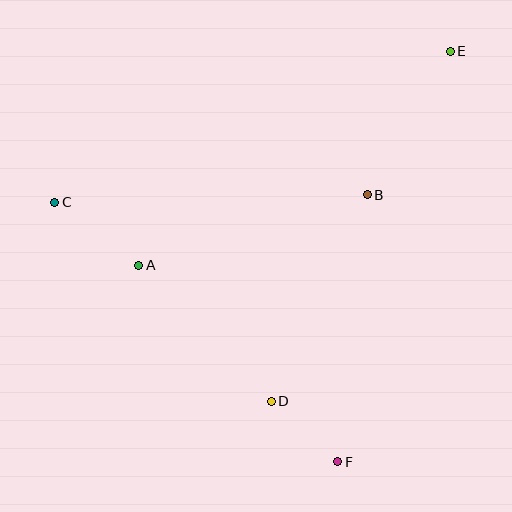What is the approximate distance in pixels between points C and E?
The distance between C and E is approximately 423 pixels.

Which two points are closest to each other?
Points D and F are closest to each other.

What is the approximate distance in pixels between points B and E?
The distance between B and E is approximately 165 pixels.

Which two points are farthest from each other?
Points E and F are farthest from each other.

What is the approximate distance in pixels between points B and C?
The distance between B and C is approximately 313 pixels.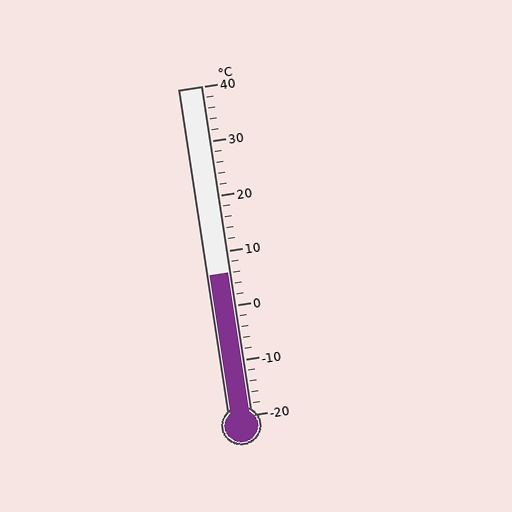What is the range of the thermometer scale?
The thermometer scale ranges from -20°C to 40°C.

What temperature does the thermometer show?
The thermometer shows approximately 6°C.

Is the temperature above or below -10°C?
The temperature is above -10°C.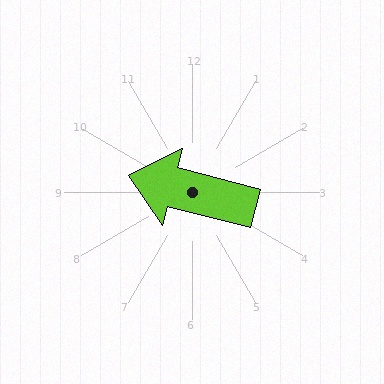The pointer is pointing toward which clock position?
Roughly 9 o'clock.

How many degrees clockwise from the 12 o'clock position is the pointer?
Approximately 285 degrees.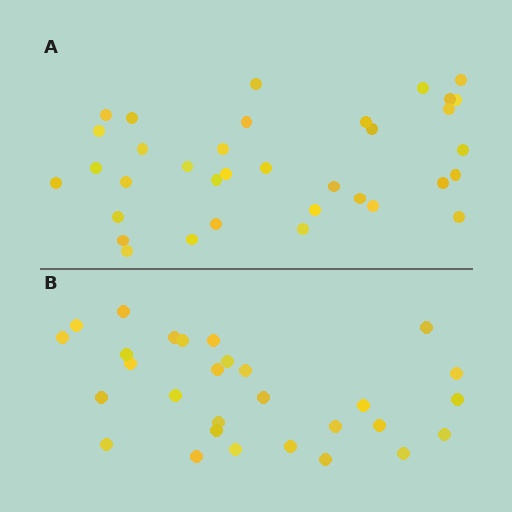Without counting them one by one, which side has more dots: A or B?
Region A (the top region) has more dots.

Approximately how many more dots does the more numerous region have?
Region A has about 6 more dots than region B.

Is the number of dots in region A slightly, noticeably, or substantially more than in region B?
Region A has only slightly more — the two regions are fairly close. The ratio is roughly 1.2 to 1.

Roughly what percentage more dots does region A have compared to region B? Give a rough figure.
About 20% more.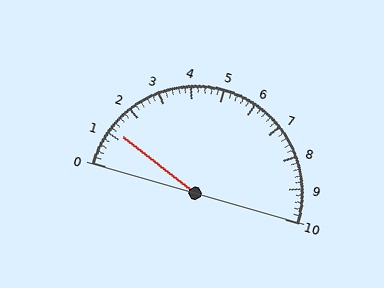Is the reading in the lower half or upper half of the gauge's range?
The reading is in the lower half of the range (0 to 10).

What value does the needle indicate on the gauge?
The needle indicates approximately 1.2.